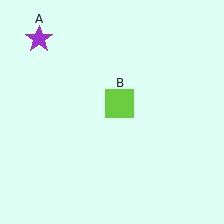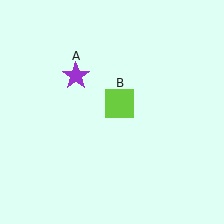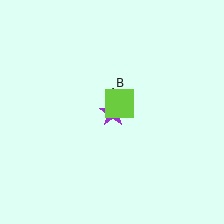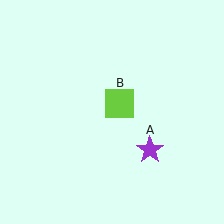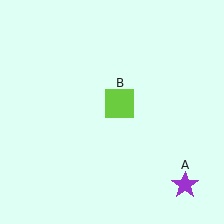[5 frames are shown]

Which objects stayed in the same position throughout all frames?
Lime square (object B) remained stationary.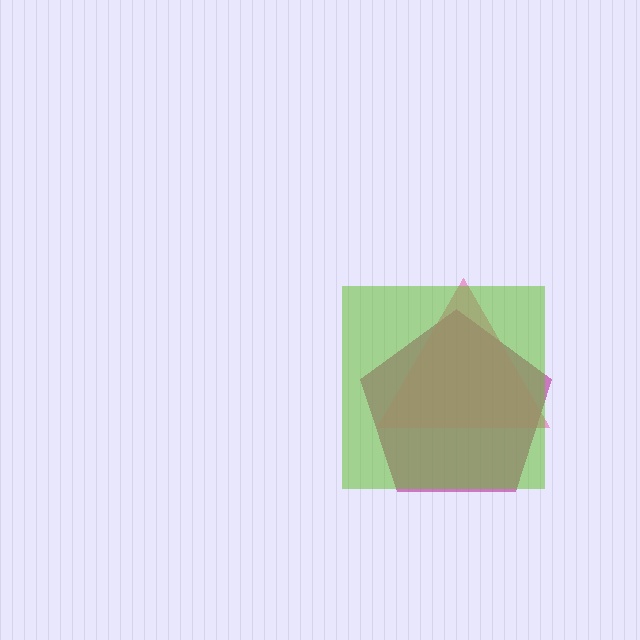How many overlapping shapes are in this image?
There are 3 overlapping shapes in the image.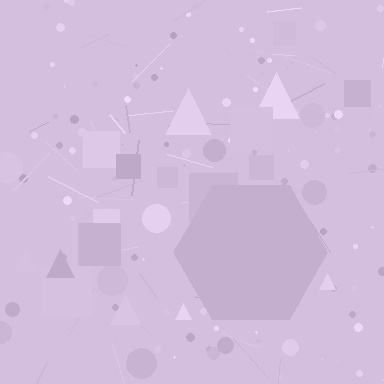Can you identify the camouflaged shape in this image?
The camouflaged shape is a hexagon.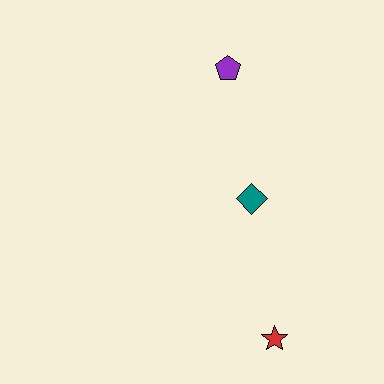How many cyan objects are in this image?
There are no cyan objects.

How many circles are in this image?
There are no circles.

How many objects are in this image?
There are 3 objects.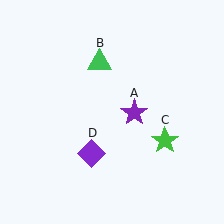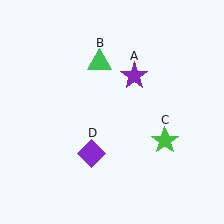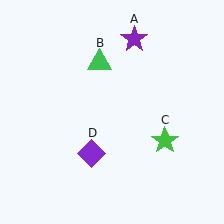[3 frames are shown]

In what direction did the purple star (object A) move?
The purple star (object A) moved up.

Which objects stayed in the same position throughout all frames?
Green triangle (object B) and green star (object C) and purple diamond (object D) remained stationary.